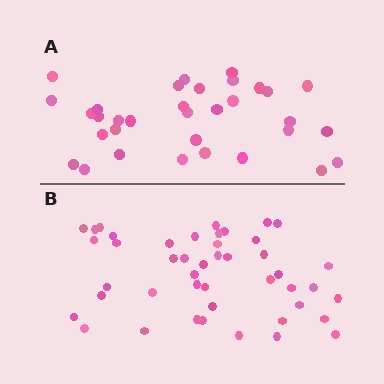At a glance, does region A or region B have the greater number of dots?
Region B (the bottom region) has more dots.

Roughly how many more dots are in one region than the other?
Region B has roughly 12 or so more dots than region A.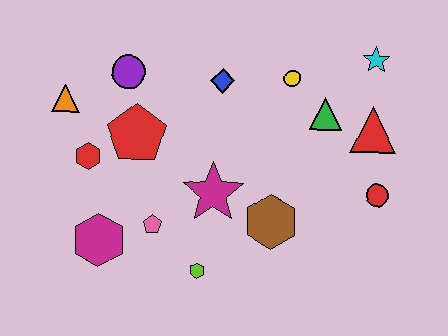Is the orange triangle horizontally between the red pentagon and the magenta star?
No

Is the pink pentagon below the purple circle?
Yes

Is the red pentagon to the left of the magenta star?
Yes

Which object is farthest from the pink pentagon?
The cyan star is farthest from the pink pentagon.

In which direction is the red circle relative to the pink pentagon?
The red circle is to the right of the pink pentagon.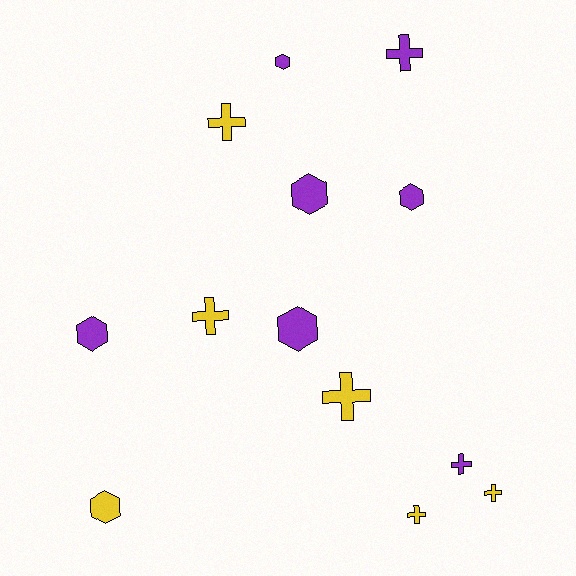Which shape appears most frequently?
Cross, with 7 objects.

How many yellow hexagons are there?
There is 1 yellow hexagon.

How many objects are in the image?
There are 13 objects.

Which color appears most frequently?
Purple, with 7 objects.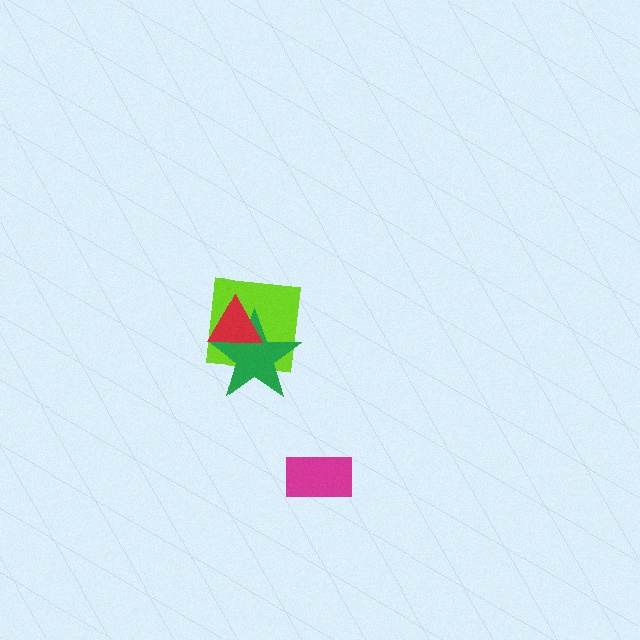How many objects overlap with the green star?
2 objects overlap with the green star.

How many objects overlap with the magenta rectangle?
0 objects overlap with the magenta rectangle.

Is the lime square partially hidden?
Yes, it is partially covered by another shape.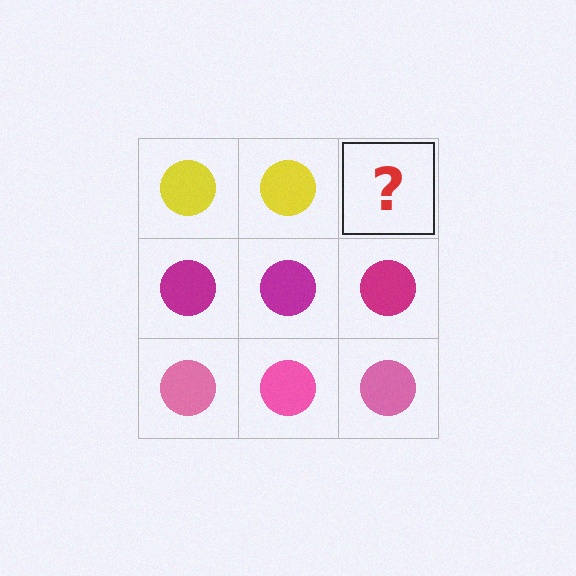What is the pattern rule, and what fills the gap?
The rule is that each row has a consistent color. The gap should be filled with a yellow circle.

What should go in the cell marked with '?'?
The missing cell should contain a yellow circle.